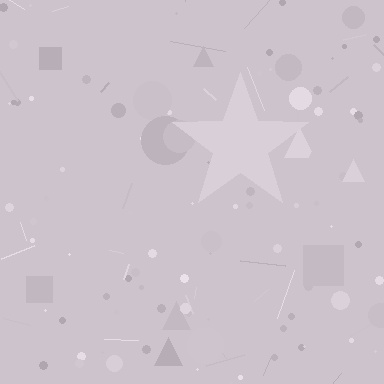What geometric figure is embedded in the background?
A star is embedded in the background.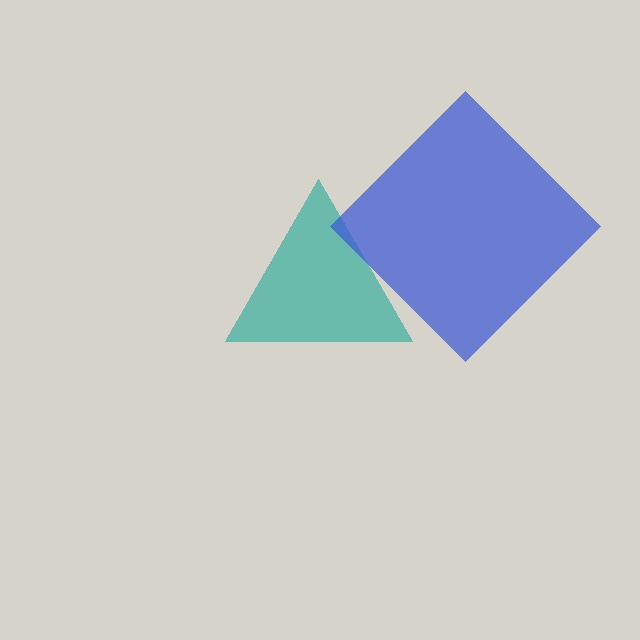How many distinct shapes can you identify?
There are 2 distinct shapes: a teal triangle, a blue diamond.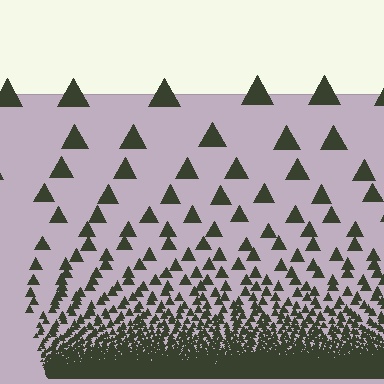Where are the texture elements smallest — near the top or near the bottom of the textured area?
Near the bottom.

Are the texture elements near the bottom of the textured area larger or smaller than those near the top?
Smaller. The gradient is inverted — elements near the bottom are smaller and denser.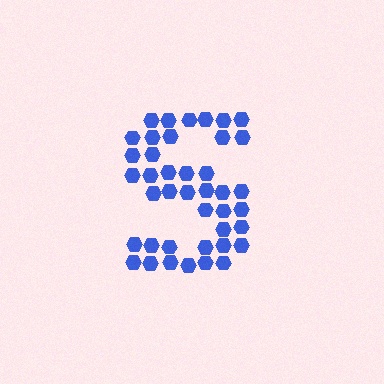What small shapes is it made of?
It is made of small hexagons.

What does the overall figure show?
The overall figure shows the letter S.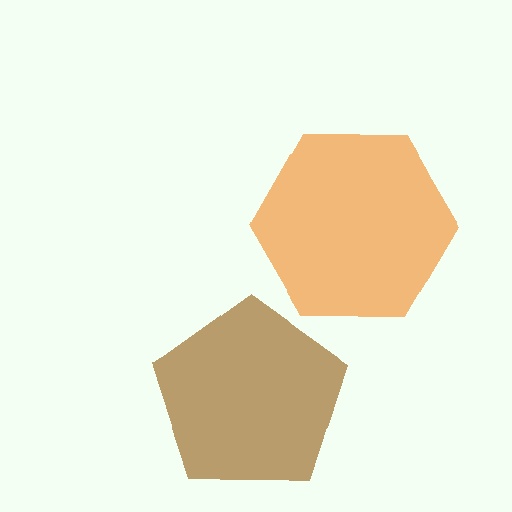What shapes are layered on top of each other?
The layered shapes are: a brown pentagon, an orange hexagon.